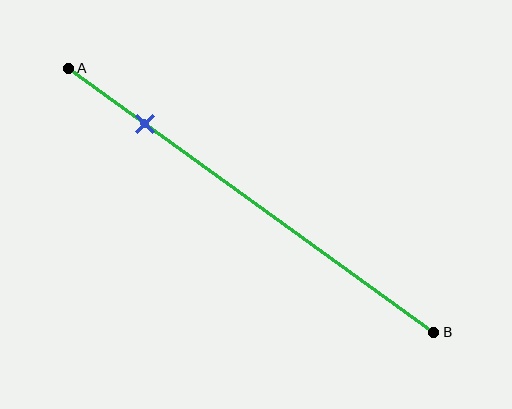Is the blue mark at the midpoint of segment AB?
No, the mark is at about 20% from A, not at the 50% midpoint.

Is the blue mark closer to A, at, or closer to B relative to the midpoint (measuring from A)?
The blue mark is closer to point A than the midpoint of segment AB.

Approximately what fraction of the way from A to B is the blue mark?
The blue mark is approximately 20% of the way from A to B.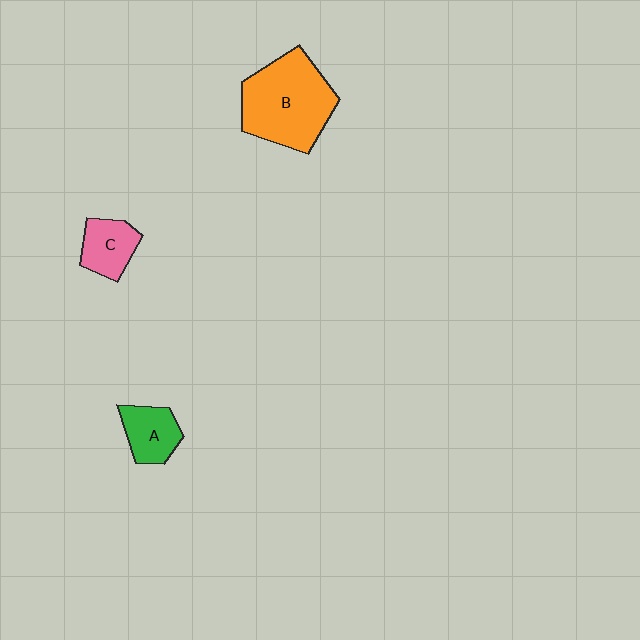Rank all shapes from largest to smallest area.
From largest to smallest: B (orange), A (green), C (pink).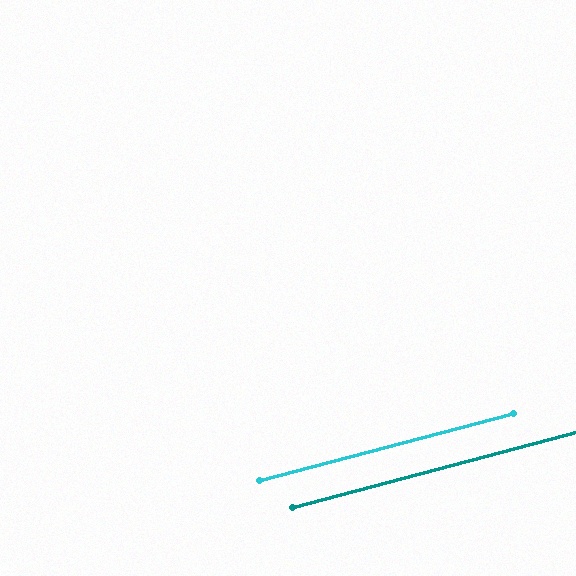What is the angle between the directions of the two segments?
Approximately 0 degrees.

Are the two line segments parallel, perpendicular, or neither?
Parallel — their directions differ by only 0.0°.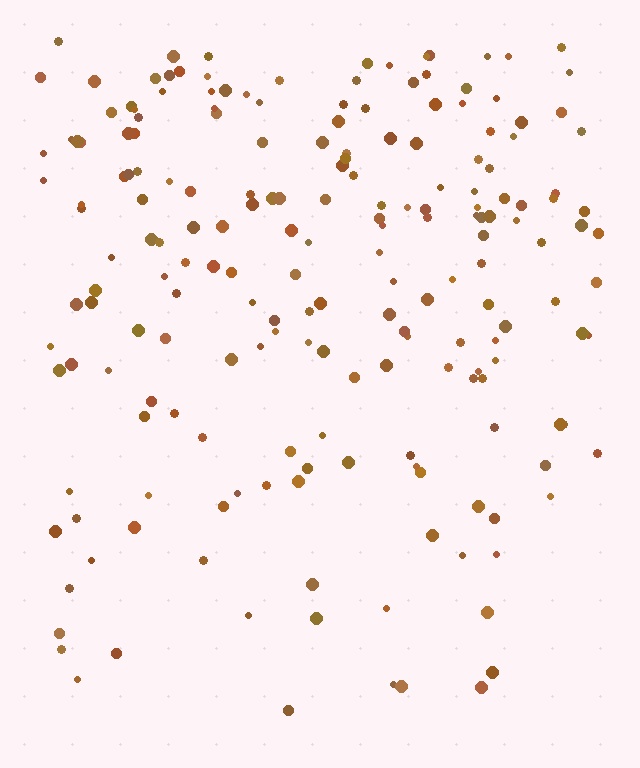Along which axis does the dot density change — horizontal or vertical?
Vertical.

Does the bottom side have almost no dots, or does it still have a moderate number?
Still a moderate number, just noticeably fewer than the top.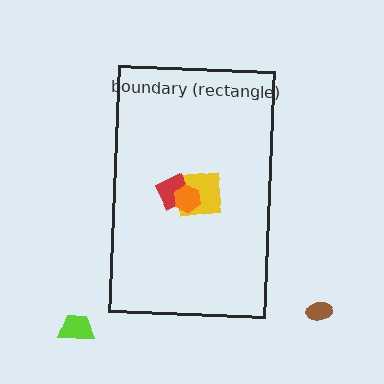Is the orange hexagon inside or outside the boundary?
Inside.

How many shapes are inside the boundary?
3 inside, 2 outside.